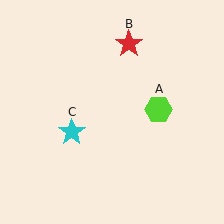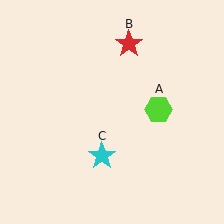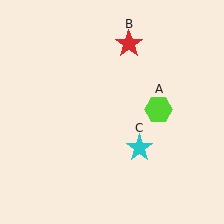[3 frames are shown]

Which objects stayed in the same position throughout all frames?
Lime hexagon (object A) and red star (object B) remained stationary.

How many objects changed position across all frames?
1 object changed position: cyan star (object C).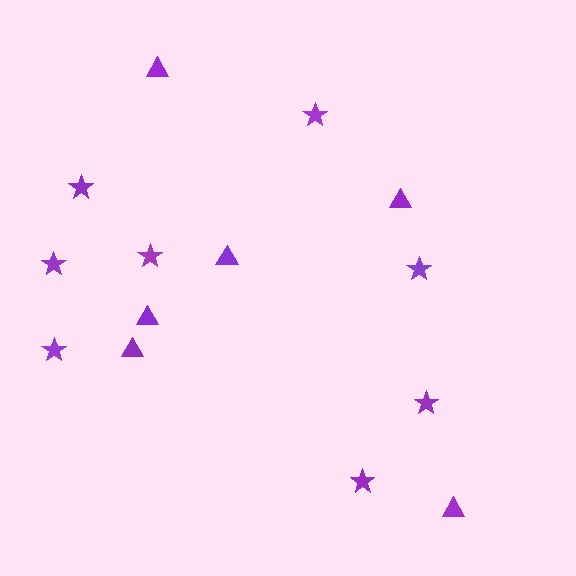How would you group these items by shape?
There are 2 groups: one group of stars (8) and one group of triangles (6).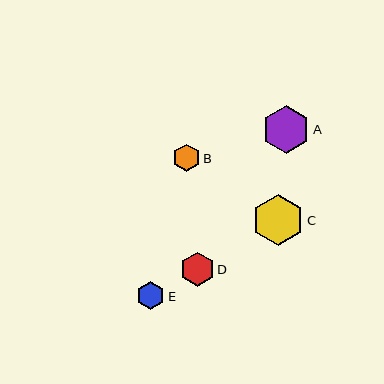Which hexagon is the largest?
Hexagon C is the largest with a size of approximately 52 pixels.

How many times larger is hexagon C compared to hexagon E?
Hexagon C is approximately 1.9 times the size of hexagon E.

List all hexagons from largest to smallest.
From largest to smallest: C, A, D, E, B.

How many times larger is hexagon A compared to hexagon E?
Hexagon A is approximately 1.7 times the size of hexagon E.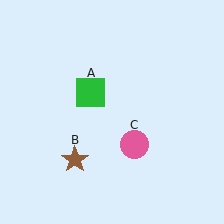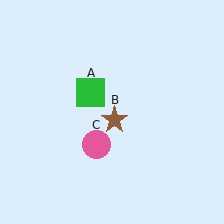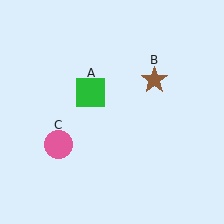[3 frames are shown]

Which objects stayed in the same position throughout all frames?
Green square (object A) remained stationary.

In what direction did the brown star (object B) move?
The brown star (object B) moved up and to the right.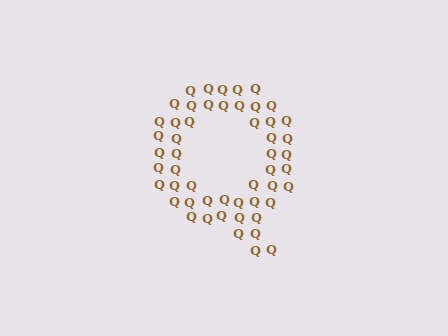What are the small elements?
The small elements are letter Q's.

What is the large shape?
The large shape is the letter Q.